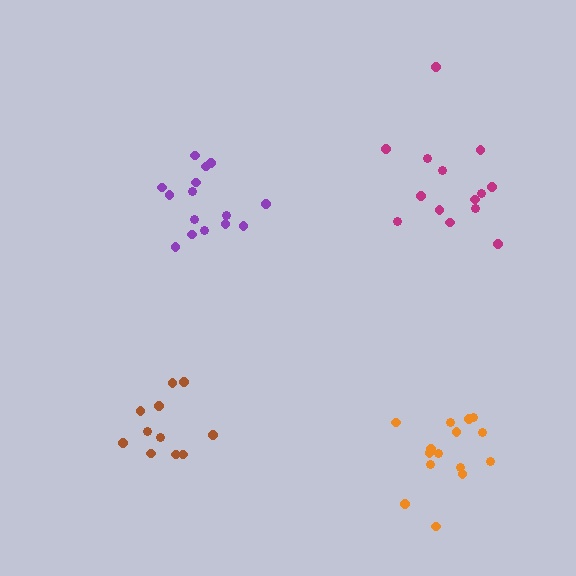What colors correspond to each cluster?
The clusters are colored: purple, orange, magenta, brown.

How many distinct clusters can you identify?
There are 4 distinct clusters.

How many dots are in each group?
Group 1: 15 dots, Group 2: 15 dots, Group 3: 14 dots, Group 4: 11 dots (55 total).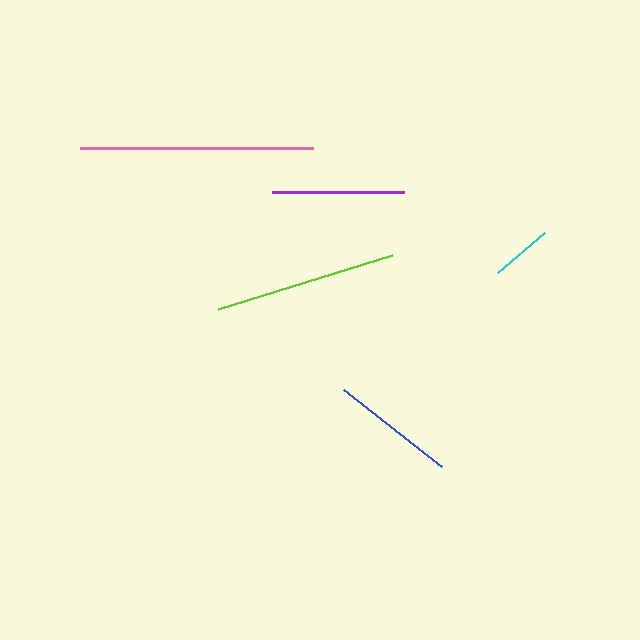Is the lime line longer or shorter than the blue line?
The lime line is longer than the blue line.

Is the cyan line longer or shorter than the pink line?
The pink line is longer than the cyan line.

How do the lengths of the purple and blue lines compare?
The purple and blue lines are approximately the same length.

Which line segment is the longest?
The pink line is the longest at approximately 233 pixels.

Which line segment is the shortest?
The cyan line is the shortest at approximately 62 pixels.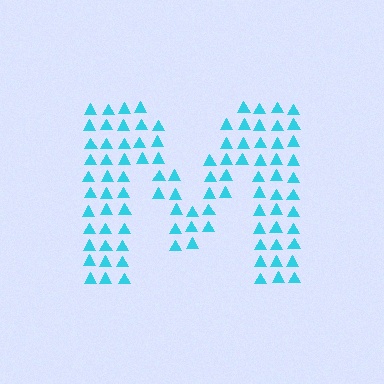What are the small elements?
The small elements are triangles.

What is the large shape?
The large shape is the letter M.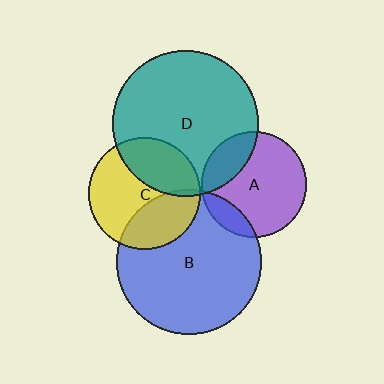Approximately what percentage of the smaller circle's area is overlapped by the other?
Approximately 5%.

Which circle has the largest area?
Circle D (teal).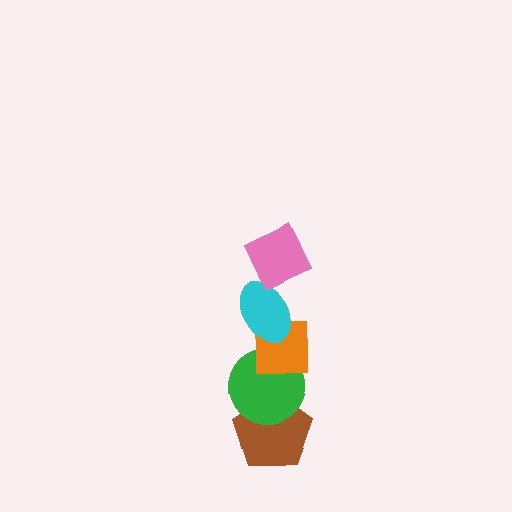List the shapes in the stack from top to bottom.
From top to bottom: the pink diamond, the cyan ellipse, the orange square, the green circle, the brown pentagon.